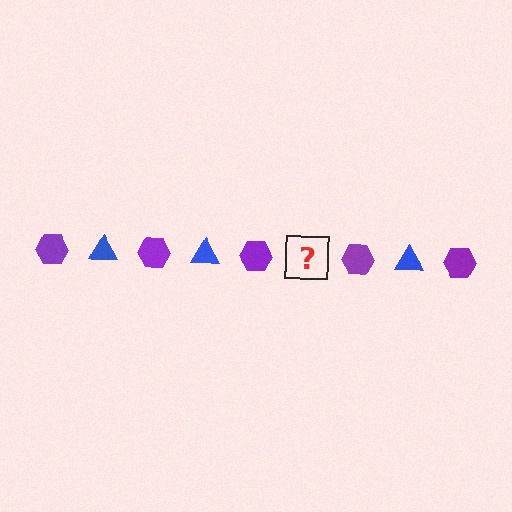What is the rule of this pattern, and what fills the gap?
The rule is that the pattern alternates between purple hexagon and blue triangle. The gap should be filled with a blue triangle.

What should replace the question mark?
The question mark should be replaced with a blue triangle.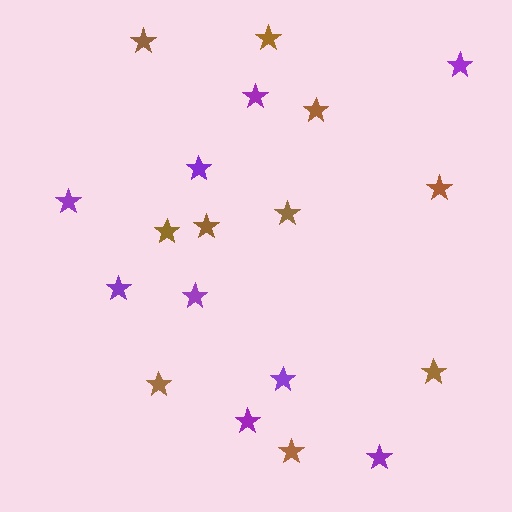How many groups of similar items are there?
There are 2 groups: one group of purple stars (9) and one group of brown stars (10).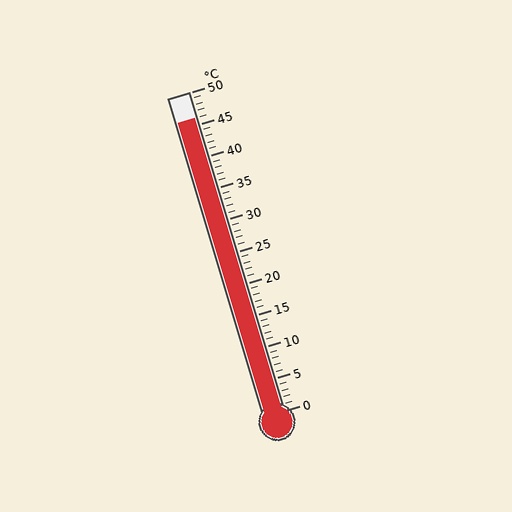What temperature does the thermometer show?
The thermometer shows approximately 46°C.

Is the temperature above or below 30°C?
The temperature is above 30°C.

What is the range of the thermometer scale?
The thermometer scale ranges from 0°C to 50°C.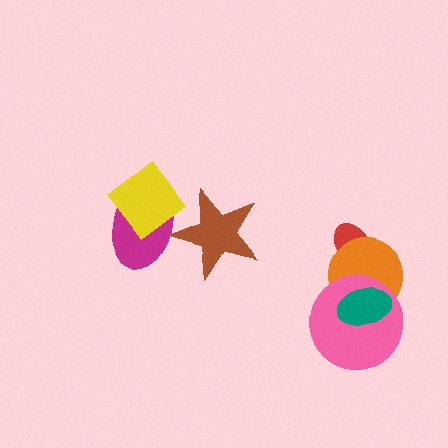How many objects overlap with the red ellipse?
1 object overlaps with the red ellipse.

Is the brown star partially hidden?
No, no other shape covers it.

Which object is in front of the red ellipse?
The orange circle is in front of the red ellipse.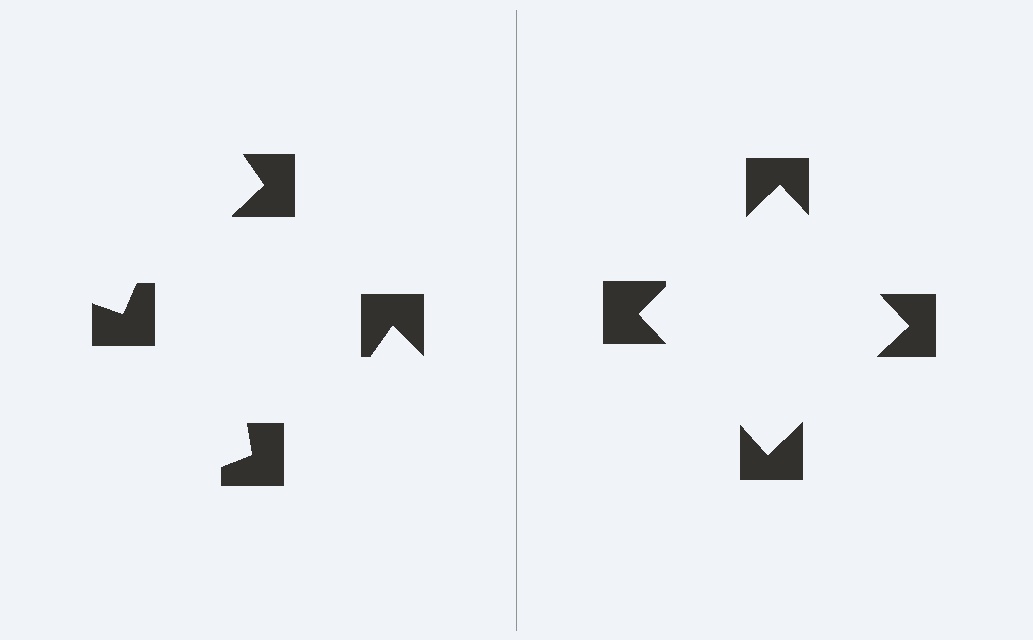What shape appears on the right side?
An illusory square.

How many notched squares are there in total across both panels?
8 — 4 on each side.